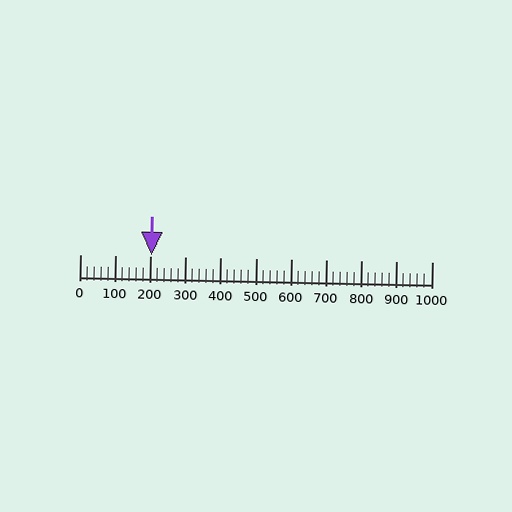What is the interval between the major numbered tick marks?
The major tick marks are spaced 100 units apart.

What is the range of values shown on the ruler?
The ruler shows values from 0 to 1000.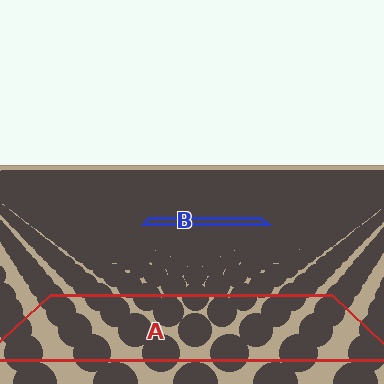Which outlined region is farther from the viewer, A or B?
Region B is farther from the viewer — the texture elements inside it appear smaller and more densely packed.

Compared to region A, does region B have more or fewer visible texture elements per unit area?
Region B has more texture elements per unit area — they are packed more densely because it is farther away.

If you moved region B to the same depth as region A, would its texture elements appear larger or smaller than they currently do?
They would appear larger. At a closer depth, the same texture elements are projected at a bigger on-screen size.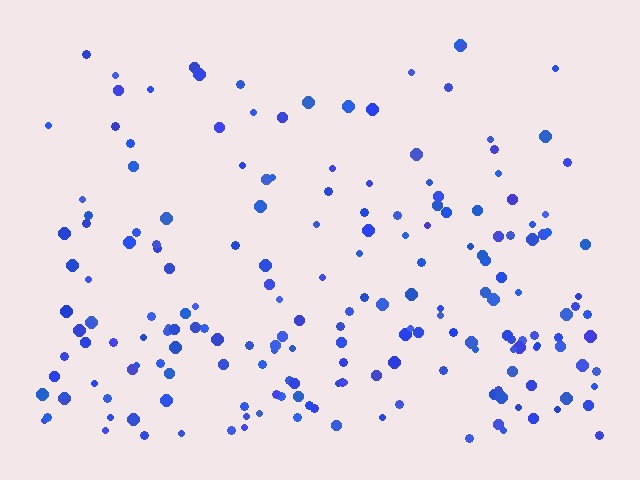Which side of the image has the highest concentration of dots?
The bottom.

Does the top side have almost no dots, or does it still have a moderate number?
Still a moderate number, just noticeably fewer than the bottom.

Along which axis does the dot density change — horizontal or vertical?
Vertical.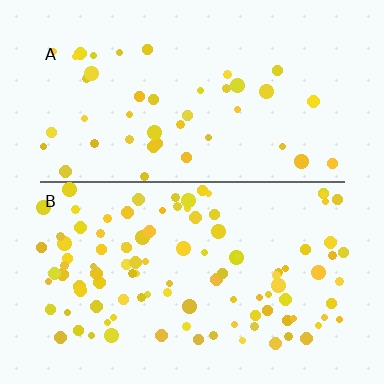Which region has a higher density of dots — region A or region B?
B (the bottom).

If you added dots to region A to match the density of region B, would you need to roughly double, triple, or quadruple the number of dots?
Approximately double.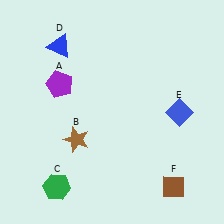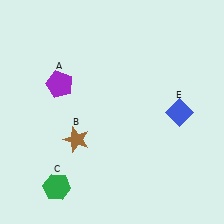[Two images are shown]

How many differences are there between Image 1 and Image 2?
There are 2 differences between the two images.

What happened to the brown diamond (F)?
The brown diamond (F) was removed in Image 2. It was in the bottom-right area of Image 1.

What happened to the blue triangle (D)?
The blue triangle (D) was removed in Image 2. It was in the top-left area of Image 1.